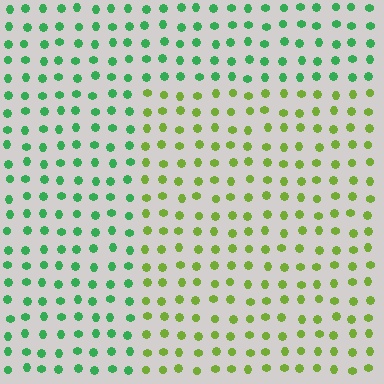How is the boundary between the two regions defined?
The boundary is defined purely by a slight shift in hue (about 47 degrees). Spacing, size, and orientation are identical on both sides.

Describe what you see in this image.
The image is filled with small green elements in a uniform arrangement. A rectangle-shaped region is visible where the elements are tinted to a slightly different hue, forming a subtle color boundary.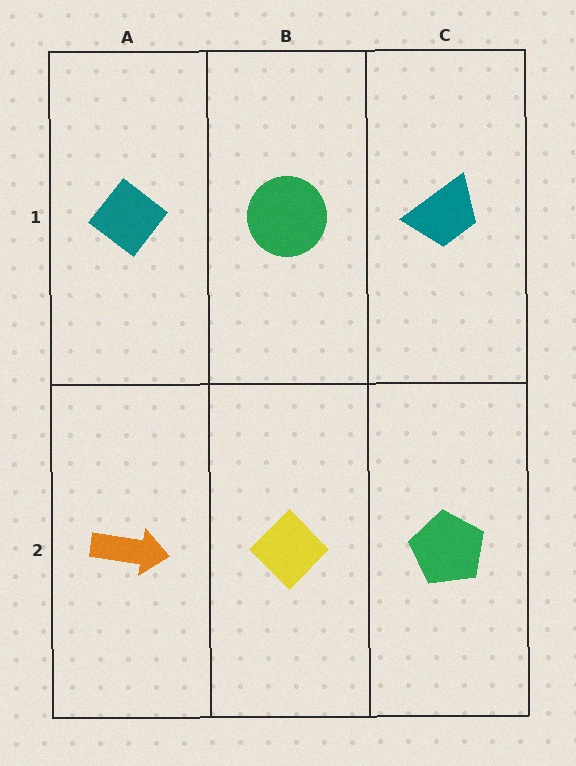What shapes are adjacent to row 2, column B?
A green circle (row 1, column B), an orange arrow (row 2, column A), a green pentagon (row 2, column C).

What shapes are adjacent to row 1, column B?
A yellow diamond (row 2, column B), a teal diamond (row 1, column A), a teal trapezoid (row 1, column C).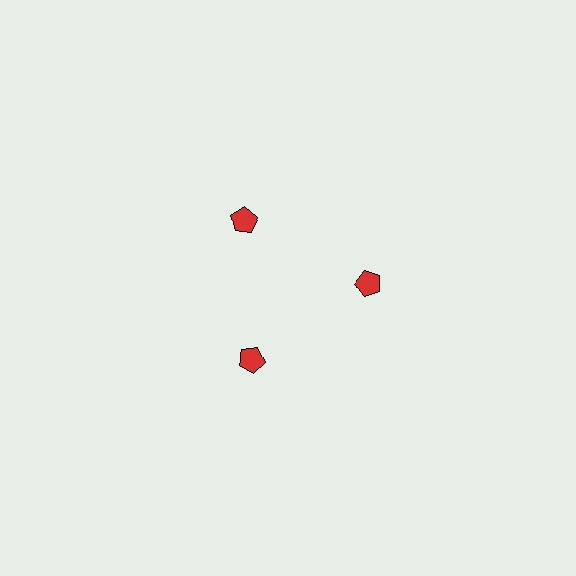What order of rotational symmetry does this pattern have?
This pattern has 3-fold rotational symmetry.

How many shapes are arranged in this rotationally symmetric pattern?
There are 3 shapes, arranged in 3 groups of 1.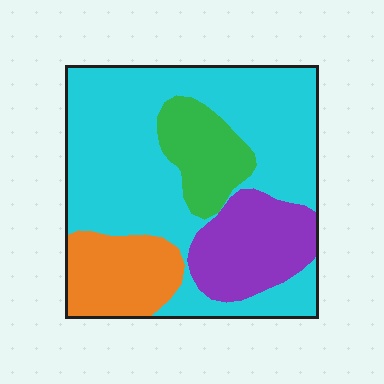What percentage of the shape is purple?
Purple takes up less than a sixth of the shape.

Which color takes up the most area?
Cyan, at roughly 60%.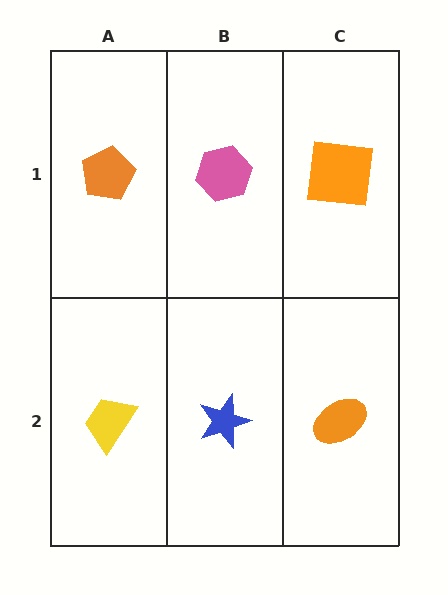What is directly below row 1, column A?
A yellow trapezoid.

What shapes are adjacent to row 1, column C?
An orange ellipse (row 2, column C), a pink hexagon (row 1, column B).